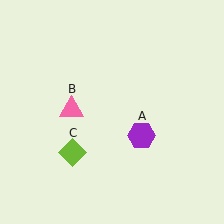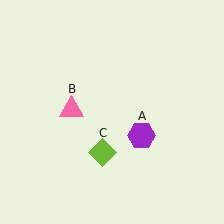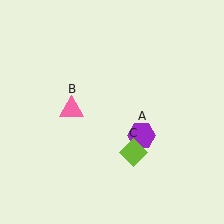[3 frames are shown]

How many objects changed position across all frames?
1 object changed position: lime diamond (object C).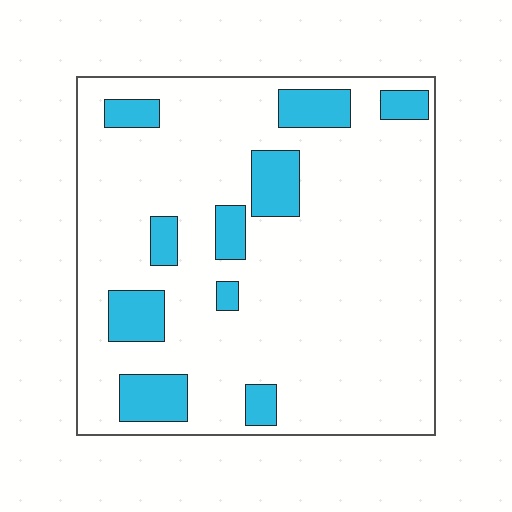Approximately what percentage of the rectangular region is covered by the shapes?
Approximately 15%.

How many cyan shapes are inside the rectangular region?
10.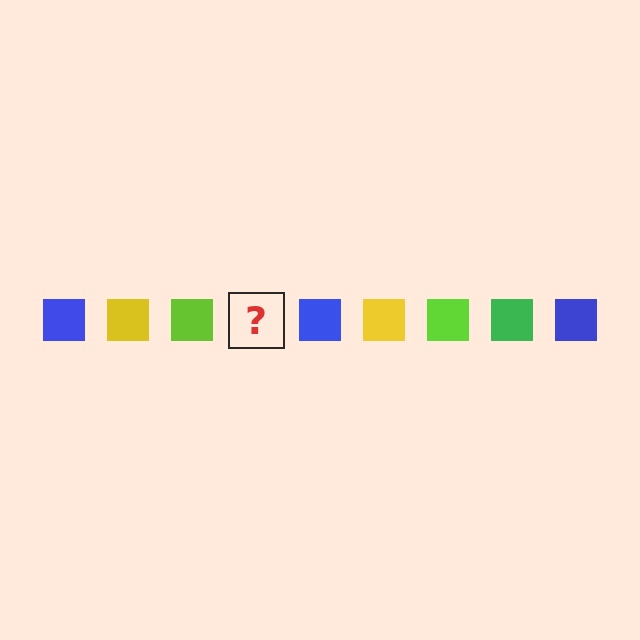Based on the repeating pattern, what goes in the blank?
The blank should be a green square.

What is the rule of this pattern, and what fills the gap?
The rule is that the pattern cycles through blue, yellow, lime, green squares. The gap should be filled with a green square.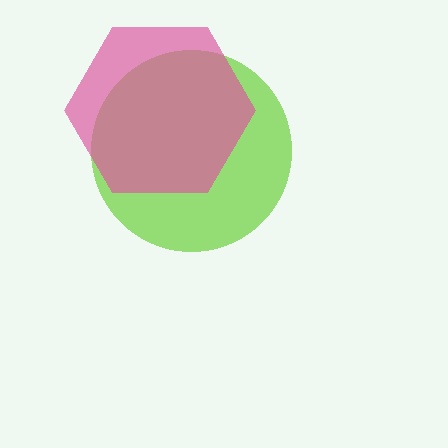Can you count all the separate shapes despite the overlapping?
Yes, there are 2 separate shapes.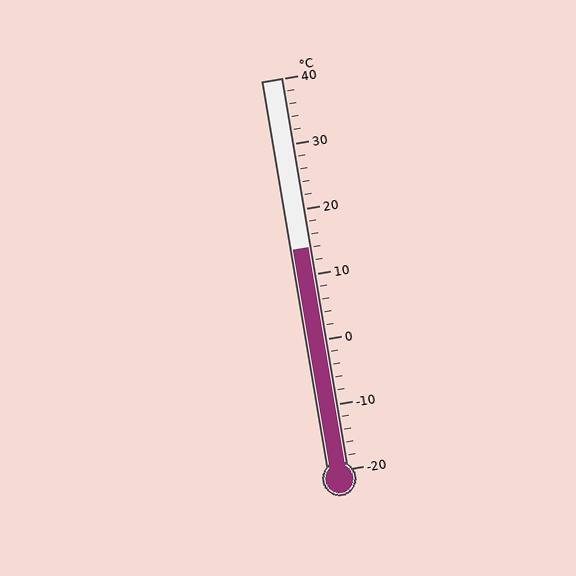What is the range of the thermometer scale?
The thermometer scale ranges from -20°C to 40°C.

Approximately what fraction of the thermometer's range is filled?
The thermometer is filled to approximately 55% of its range.